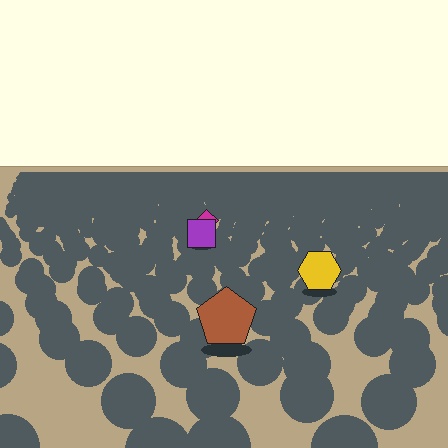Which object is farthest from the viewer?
The magenta diamond is farthest from the viewer. It appears smaller and the ground texture around it is denser.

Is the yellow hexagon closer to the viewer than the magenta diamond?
Yes. The yellow hexagon is closer — you can tell from the texture gradient: the ground texture is coarser near it.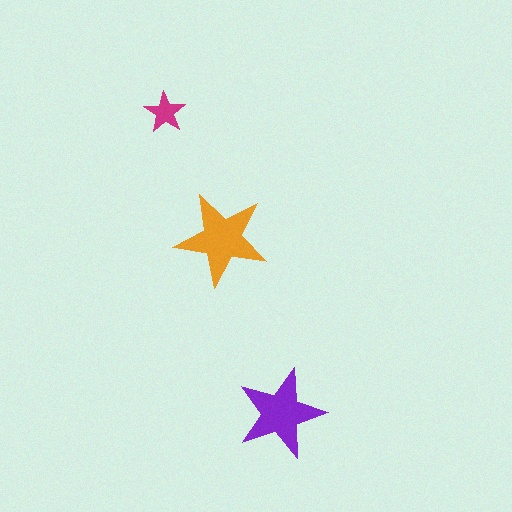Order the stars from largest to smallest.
the orange one, the purple one, the magenta one.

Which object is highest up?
The magenta star is topmost.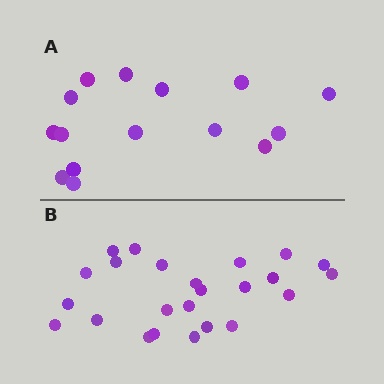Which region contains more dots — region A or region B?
Region B (the bottom region) has more dots.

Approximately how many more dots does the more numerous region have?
Region B has roughly 8 or so more dots than region A.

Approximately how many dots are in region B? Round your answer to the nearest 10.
About 20 dots. (The exact count is 24, which rounds to 20.)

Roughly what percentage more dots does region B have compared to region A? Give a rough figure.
About 60% more.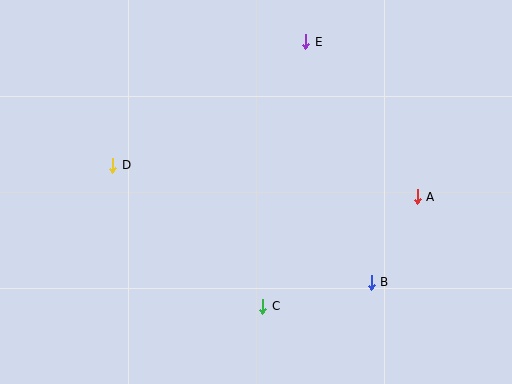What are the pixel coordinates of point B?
Point B is at (371, 282).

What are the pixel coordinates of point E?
Point E is at (306, 42).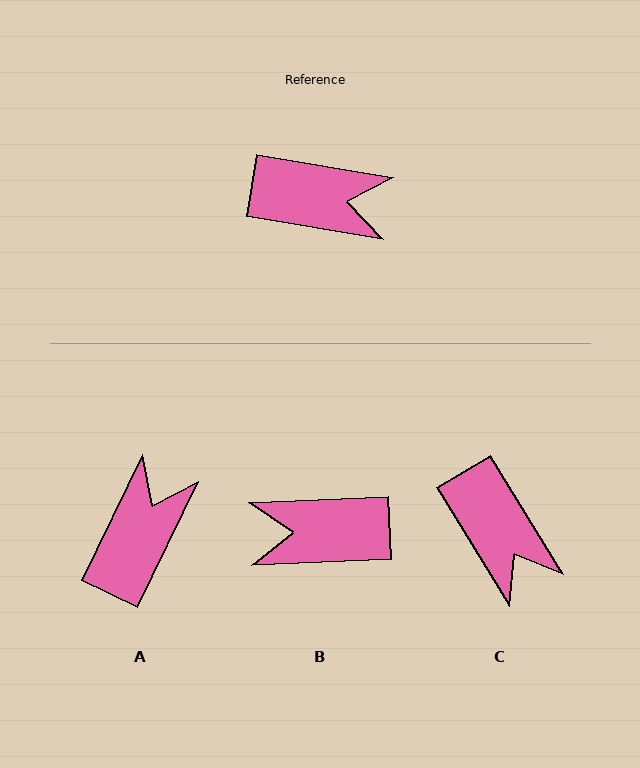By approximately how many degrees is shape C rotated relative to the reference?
Approximately 49 degrees clockwise.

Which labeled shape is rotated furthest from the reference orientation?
B, about 168 degrees away.